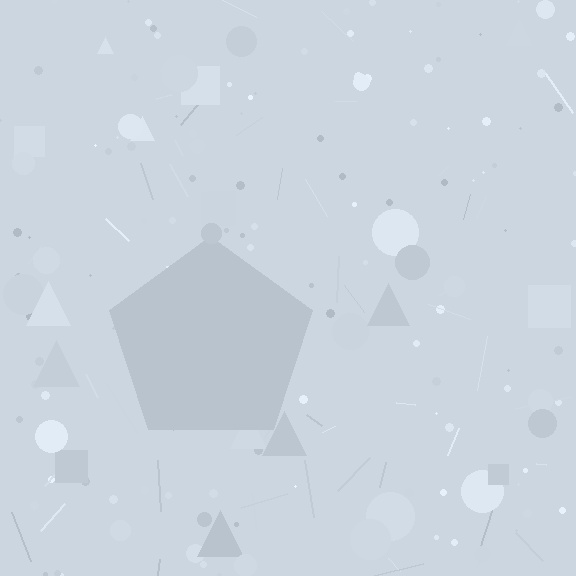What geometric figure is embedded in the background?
A pentagon is embedded in the background.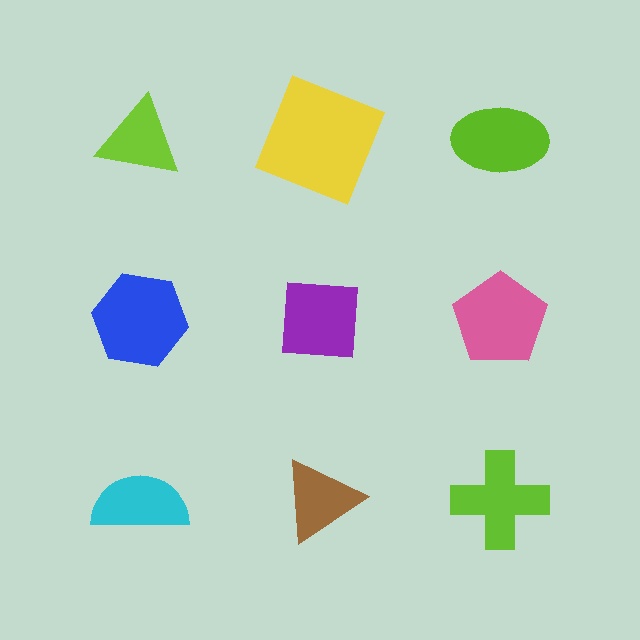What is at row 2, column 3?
A pink pentagon.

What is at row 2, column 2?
A purple square.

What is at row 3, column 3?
A lime cross.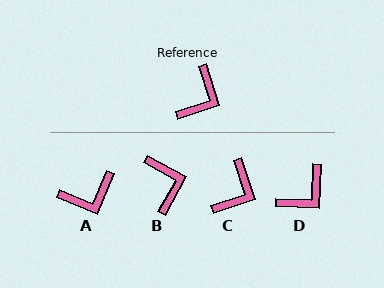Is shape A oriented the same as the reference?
No, it is off by about 41 degrees.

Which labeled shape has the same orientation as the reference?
C.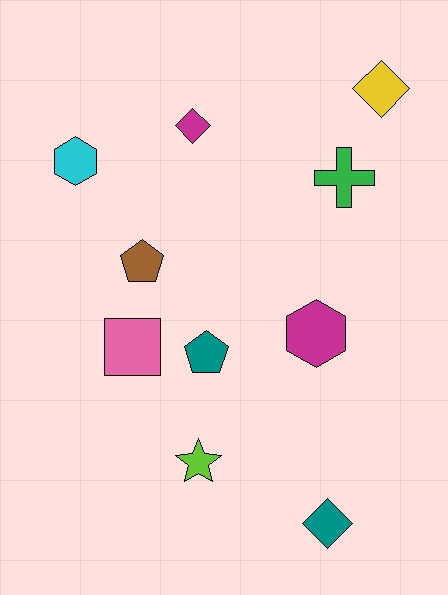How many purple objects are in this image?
There are no purple objects.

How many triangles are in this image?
There are no triangles.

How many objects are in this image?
There are 10 objects.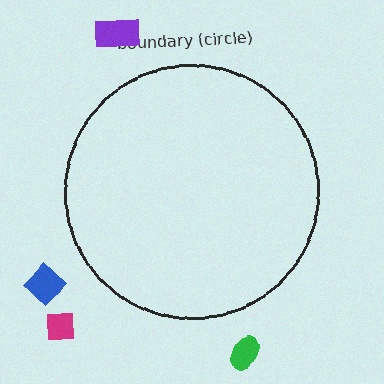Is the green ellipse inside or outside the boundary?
Outside.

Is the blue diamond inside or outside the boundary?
Outside.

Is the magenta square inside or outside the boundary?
Outside.